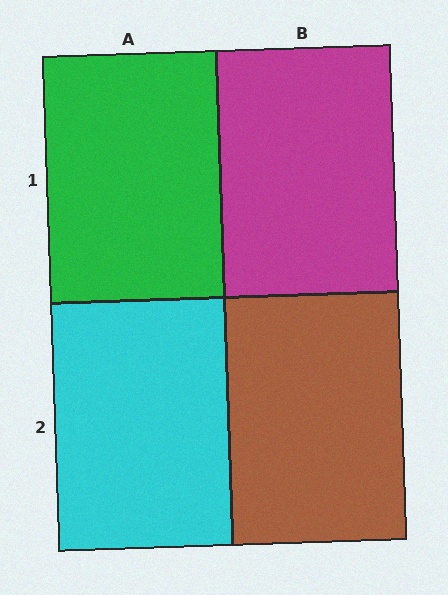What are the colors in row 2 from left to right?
Cyan, brown.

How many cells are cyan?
1 cell is cyan.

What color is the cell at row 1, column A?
Green.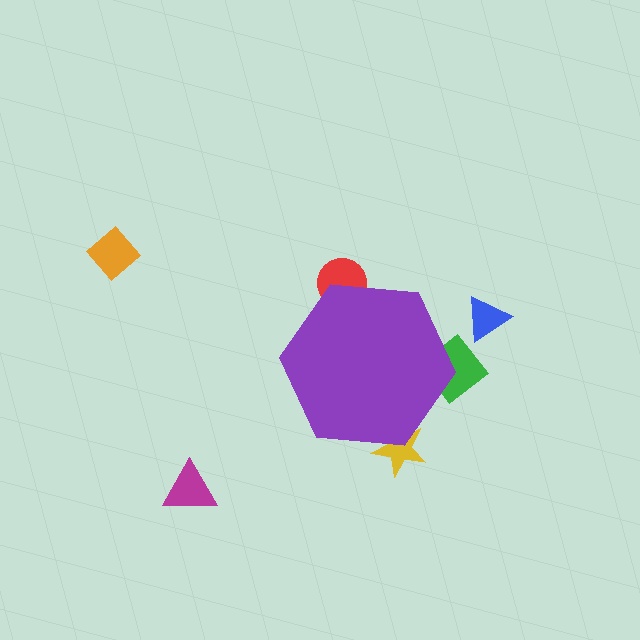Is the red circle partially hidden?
Yes, the red circle is partially hidden behind the purple hexagon.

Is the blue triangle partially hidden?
No, the blue triangle is fully visible.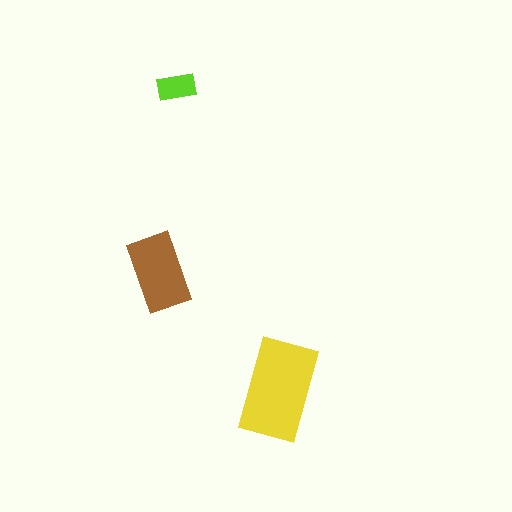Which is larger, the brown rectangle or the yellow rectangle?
The yellow one.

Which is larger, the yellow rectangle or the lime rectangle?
The yellow one.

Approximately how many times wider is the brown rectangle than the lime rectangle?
About 2 times wider.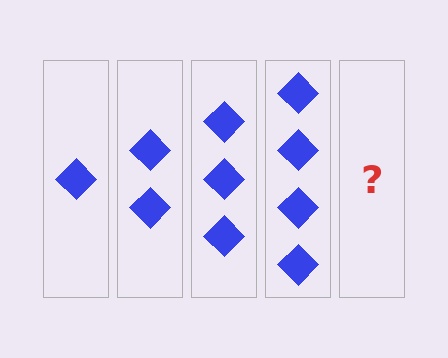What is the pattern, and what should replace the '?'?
The pattern is that each step adds one more diamond. The '?' should be 5 diamonds.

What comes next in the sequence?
The next element should be 5 diamonds.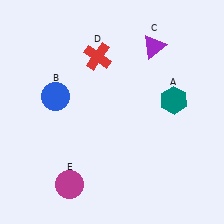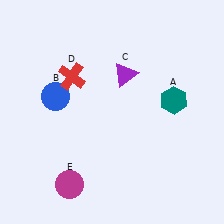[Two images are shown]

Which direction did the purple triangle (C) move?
The purple triangle (C) moved left.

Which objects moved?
The objects that moved are: the purple triangle (C), the red cross (D).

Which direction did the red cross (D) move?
The red cross (D) moved left.